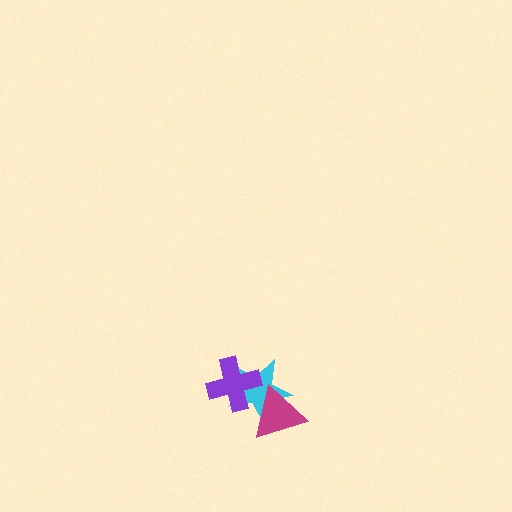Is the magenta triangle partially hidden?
No, no other shape covers it.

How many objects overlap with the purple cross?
1 object overlaps with the purple cross.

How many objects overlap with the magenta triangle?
1 object overlaps with the magenta triangle.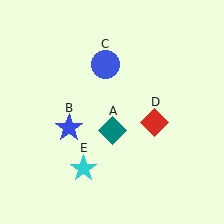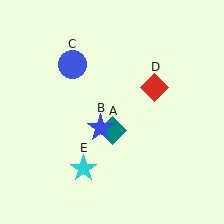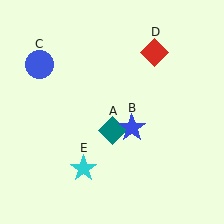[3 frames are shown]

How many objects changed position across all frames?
3 objects changed position: blue star (object B), blue circle (object C), red diamond (object D).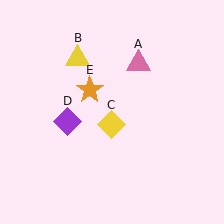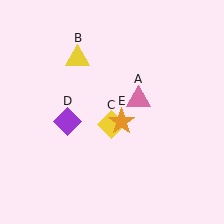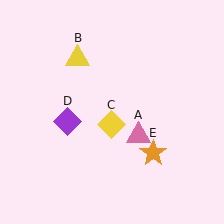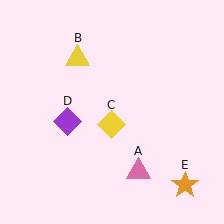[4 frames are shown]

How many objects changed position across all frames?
2 objects changed position: pink triangle (object A), orange star (object E).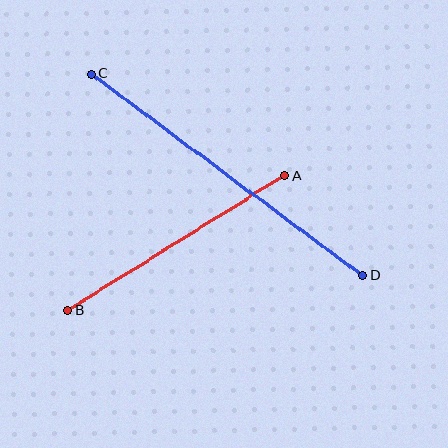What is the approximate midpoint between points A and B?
The midpoint is at approximately (176, 243) pixels.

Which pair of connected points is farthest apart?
Points C and D are farthest apart.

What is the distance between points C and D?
The distance is approximately 338 pixels.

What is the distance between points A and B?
The distance is approximately 256 pixels.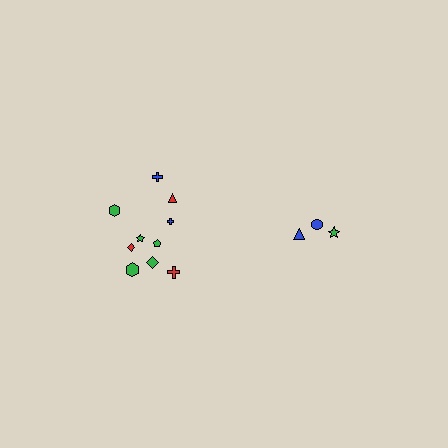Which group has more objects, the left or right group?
The left group.